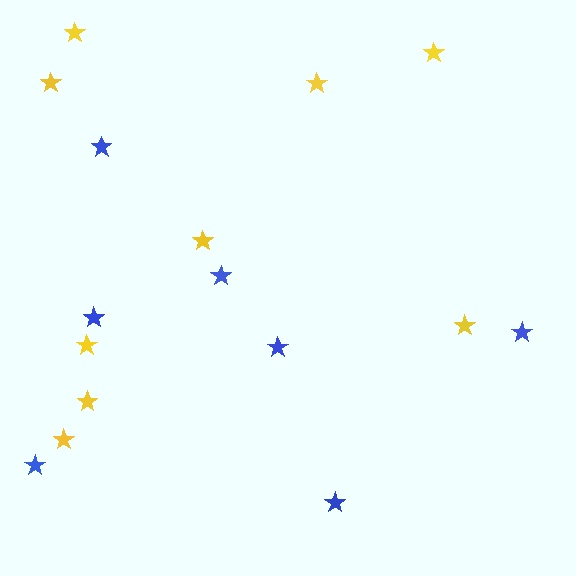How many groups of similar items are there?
There are 2 groups: one group of yellow stars (9) and one group of blue stars (7).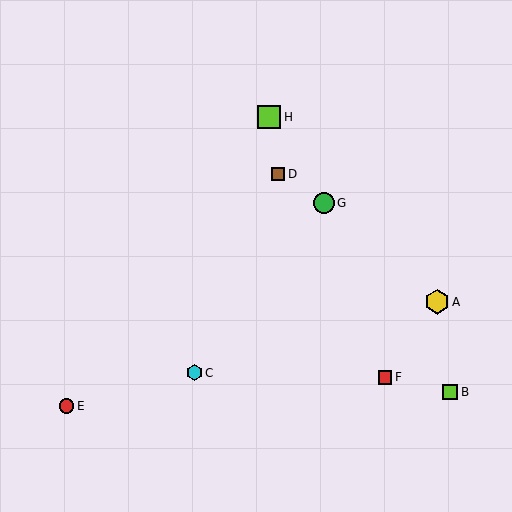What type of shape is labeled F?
Shape F is a red square.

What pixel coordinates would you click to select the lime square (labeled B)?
Click at (450, 392) to select the lime square B.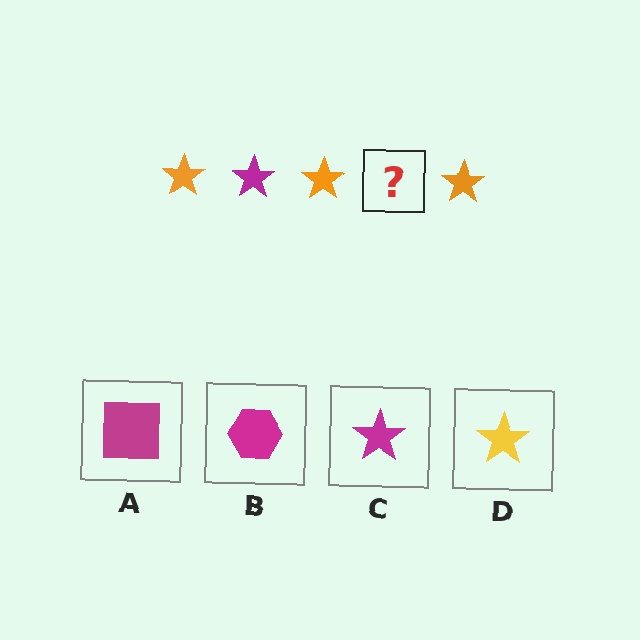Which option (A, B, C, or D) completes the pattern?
C.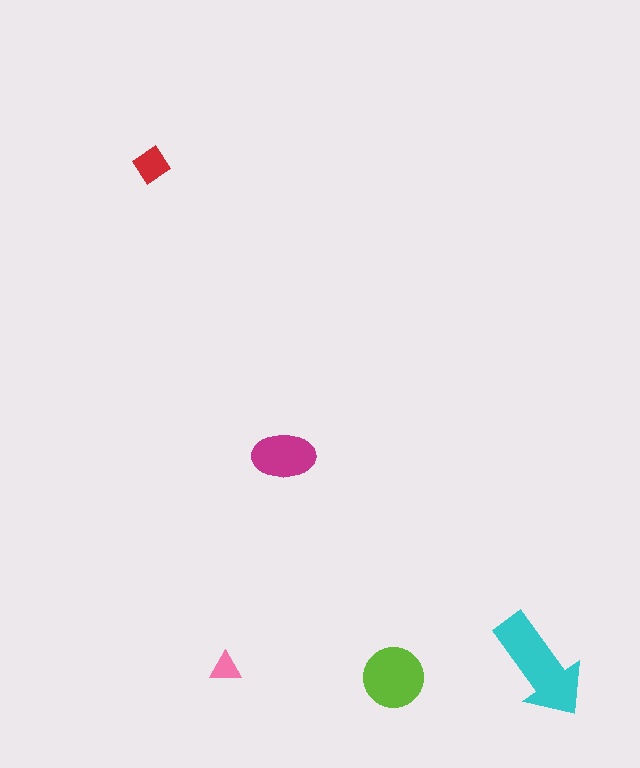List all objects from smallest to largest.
The pink triangle, the red diamond, the magenta ellipse, the lime circle, the cyan arrow.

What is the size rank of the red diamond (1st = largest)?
4th.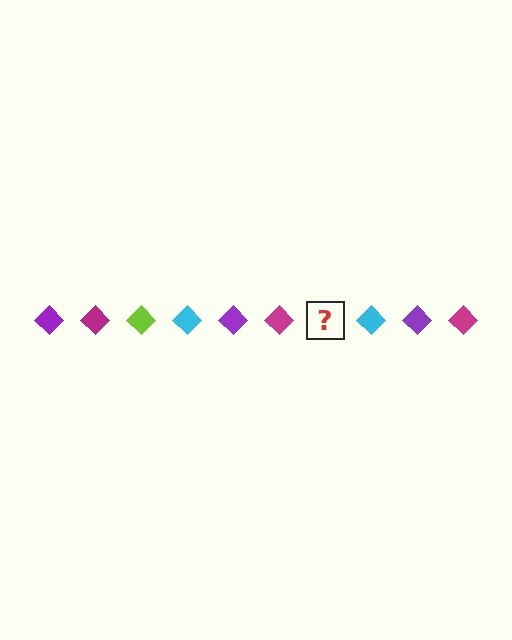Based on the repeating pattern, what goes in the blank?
The blank should be a lime diamond.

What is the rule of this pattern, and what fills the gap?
The rule is that the pattern cycles through purple, magenta, lime, cyan diamonds. The gap should be filled with a lime diamond.